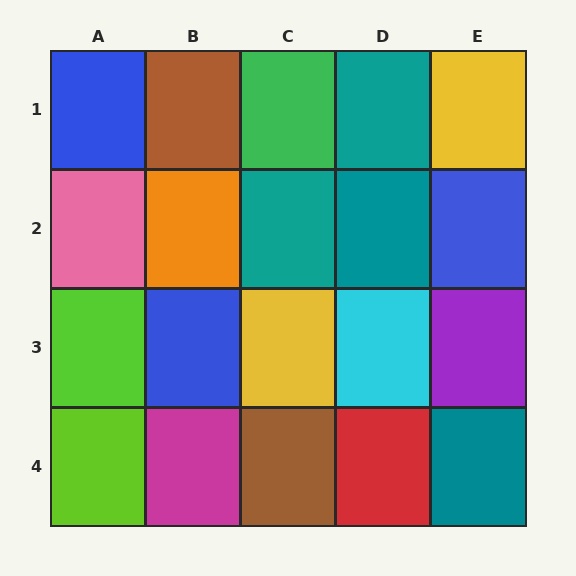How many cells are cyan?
1 cell is cyan.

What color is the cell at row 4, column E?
Teal.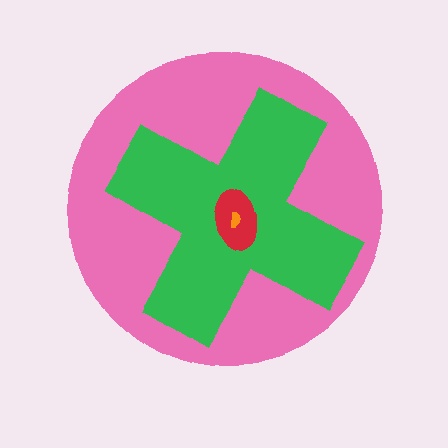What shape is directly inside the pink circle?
The green cross.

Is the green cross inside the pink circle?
Yes.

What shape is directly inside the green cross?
The red ellipse.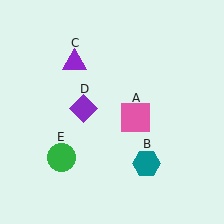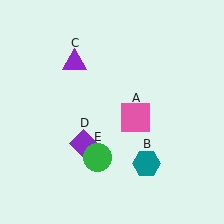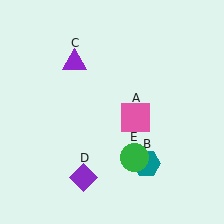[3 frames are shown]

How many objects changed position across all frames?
2 objects changed position: purple diamond (object D), green circle (object E).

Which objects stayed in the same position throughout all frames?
Pink square (object A) and teal hexagon (object B) and purple triangle (object C) remained stationary.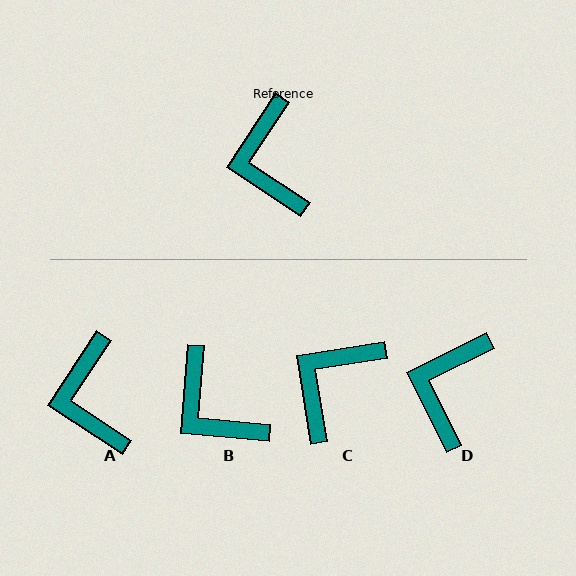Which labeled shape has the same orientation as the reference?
A.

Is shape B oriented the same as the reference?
No, it is off by about 28 degrees.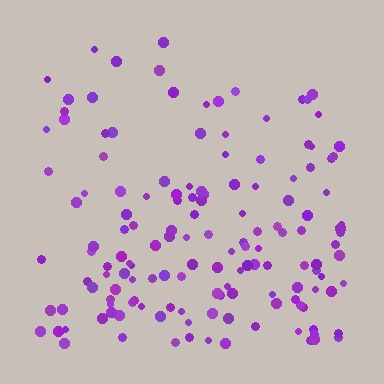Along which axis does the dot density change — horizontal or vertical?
Vertical.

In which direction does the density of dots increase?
From top to bottom, with the bottom side densest.